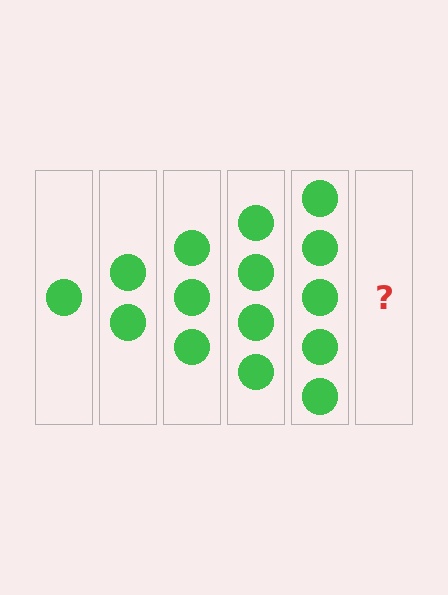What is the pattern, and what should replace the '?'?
The pattern is that each step adds one more circle. The '?' should be 6 circles.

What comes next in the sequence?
The next element should be 6 circles.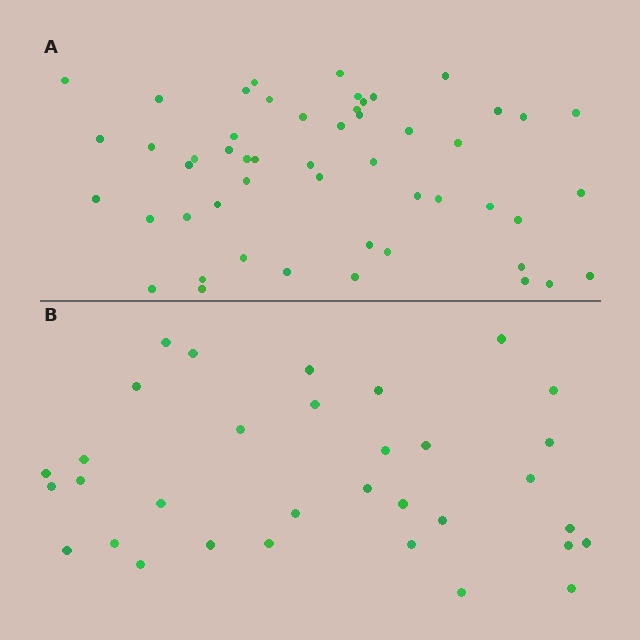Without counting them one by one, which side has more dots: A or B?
Region A (the top region) has more dots.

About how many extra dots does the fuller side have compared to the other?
Region A has approximately 20 more dots than region B.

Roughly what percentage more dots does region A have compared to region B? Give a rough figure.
About 60% more.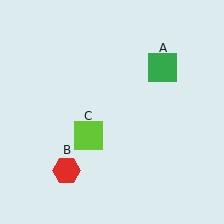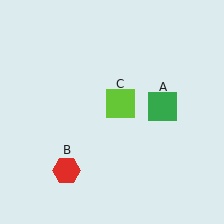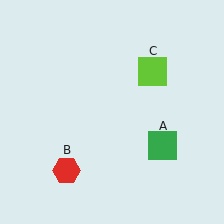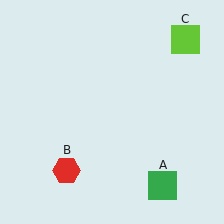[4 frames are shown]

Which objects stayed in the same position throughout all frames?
Red hexagon (object B) remained stationary.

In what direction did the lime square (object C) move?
The lime square (object C) moved up and to the right.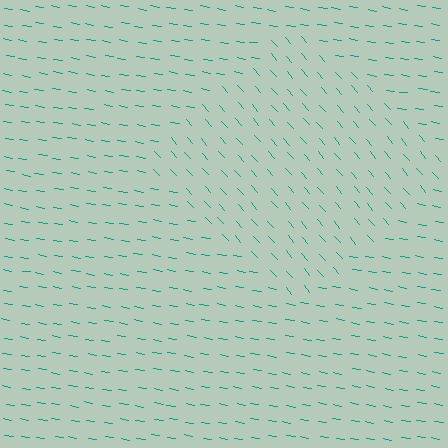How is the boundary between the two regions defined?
The boundary is defined purely by a change in line orientation (approximately 40 degrees difference). All lines are the same color and thickness.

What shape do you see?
I see a diamond.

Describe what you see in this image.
The image is filled with small teal line segments. A diamond region in the image has lines oriented differently from the surrounding lines, creating a visible texture boundary.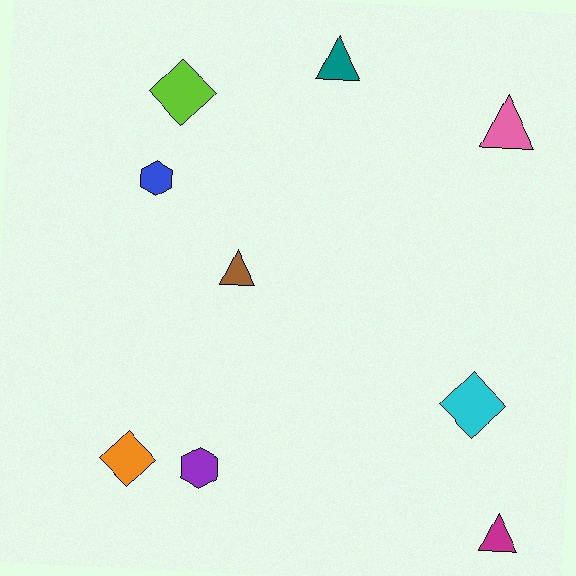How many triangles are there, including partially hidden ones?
There are 4 triangles.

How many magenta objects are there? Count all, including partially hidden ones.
There is 1 magenta object.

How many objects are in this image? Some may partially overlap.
There are 9 objects.